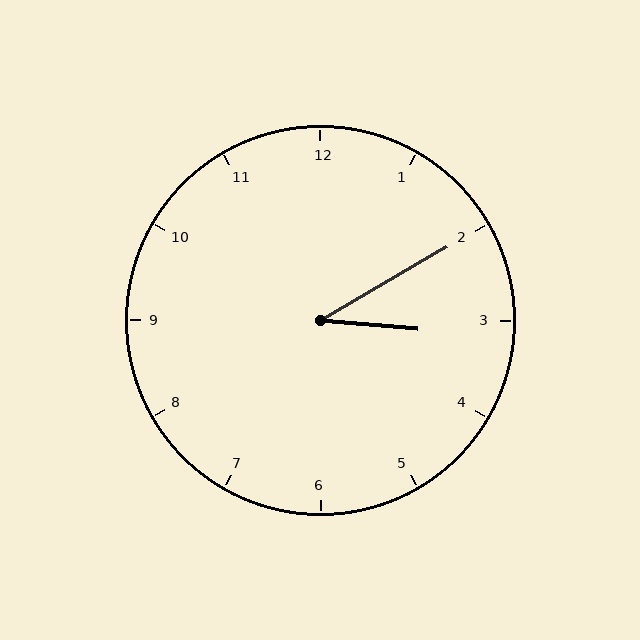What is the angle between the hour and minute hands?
Approximately 35 degrees.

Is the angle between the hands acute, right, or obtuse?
It is acute.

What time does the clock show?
3:10.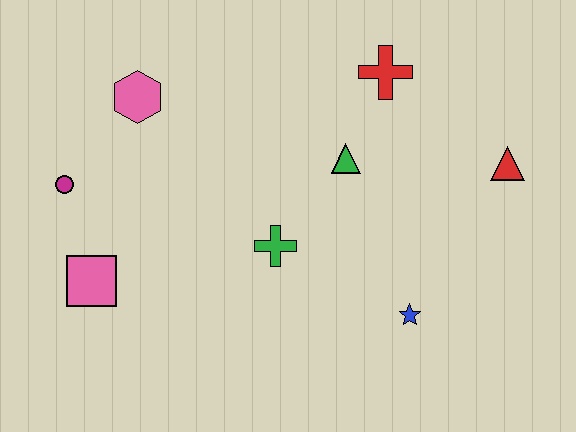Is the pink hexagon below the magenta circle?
No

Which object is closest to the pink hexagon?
The magenta circle is closest to the pink hexagon.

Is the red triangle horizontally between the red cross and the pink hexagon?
No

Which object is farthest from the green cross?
The red triangle is farthest from the green cross.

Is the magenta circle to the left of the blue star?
Yes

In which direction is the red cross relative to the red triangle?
The red cross is to the left of the red triangle.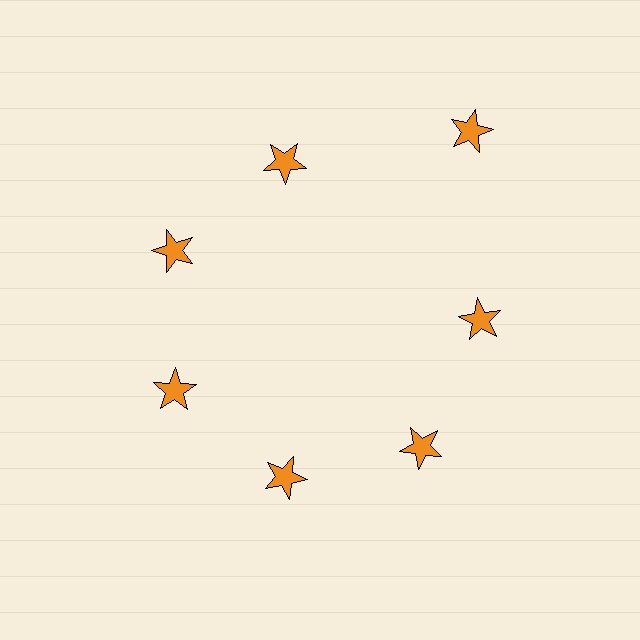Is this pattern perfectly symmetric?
No. The 7 orange stars are arranged in a ring, but one element near the 1 o'clock position is pushed outward from the center, breaking the 7-fold rotational symmetry.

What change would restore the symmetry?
The symmetry would be restored by moving it inward, back onto the ring so that all 7 stars sit at equal angles and equal distance from the center.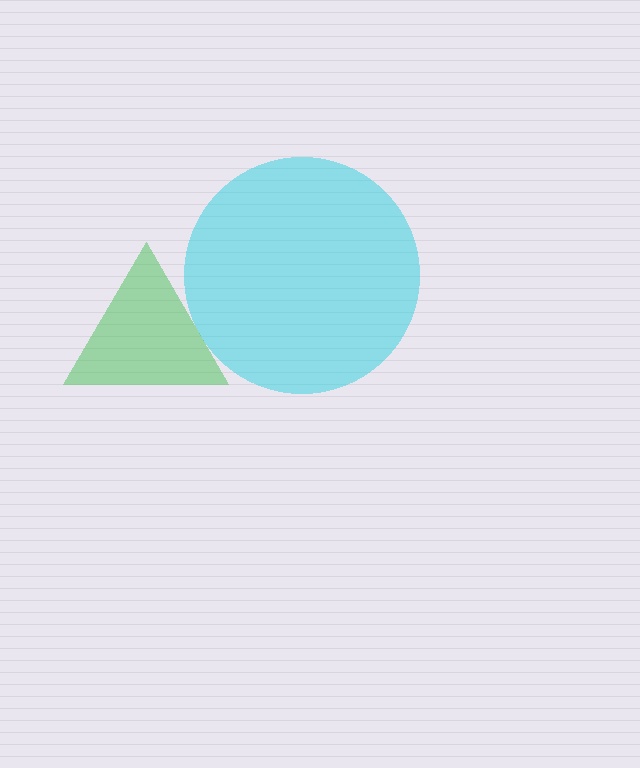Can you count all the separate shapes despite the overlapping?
Yes, there are 2 separate shapes.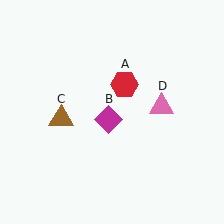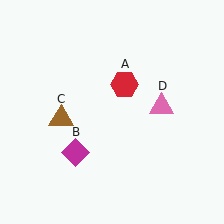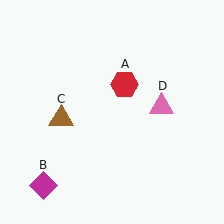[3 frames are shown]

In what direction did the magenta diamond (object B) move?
The magenta diamond (object B) moved down and to the left.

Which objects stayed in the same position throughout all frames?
Red hexagon (object A) and brown triangle (object C) and pink triangle (object D) remained stationary.